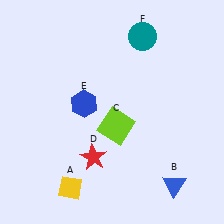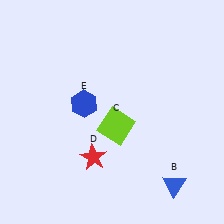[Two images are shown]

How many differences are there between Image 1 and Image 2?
There are 2 differences between the two images.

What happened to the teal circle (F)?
The teal circle (F) was removed in Image 2. It was in the top-right area of Image 1.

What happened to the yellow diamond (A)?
The yellow diamond (A) was removed in Image 2. It was in the bottom-left area of Image 1.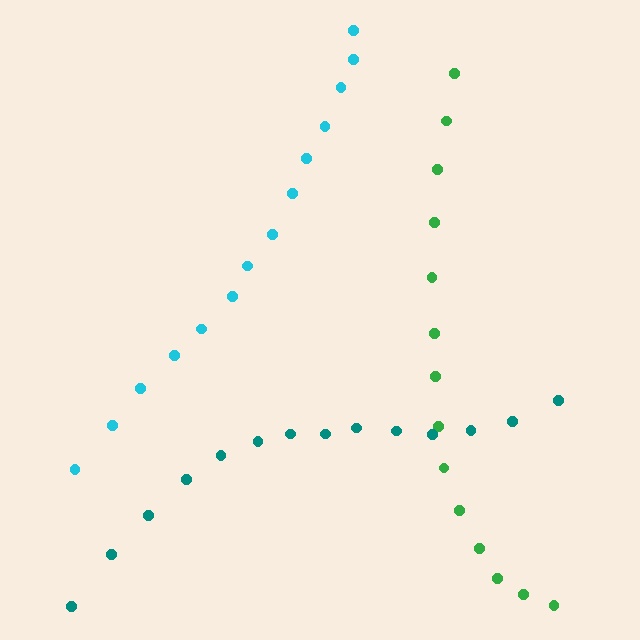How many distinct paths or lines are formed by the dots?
There are 3 distinct paths.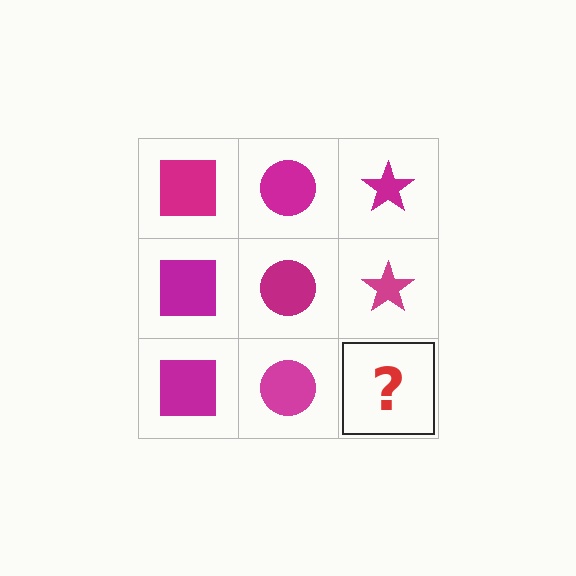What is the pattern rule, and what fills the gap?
The rule is that each column has a consistent shape. The gap should be filled with a magenta star.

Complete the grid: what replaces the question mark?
The question mark should be replaced with a magenta star.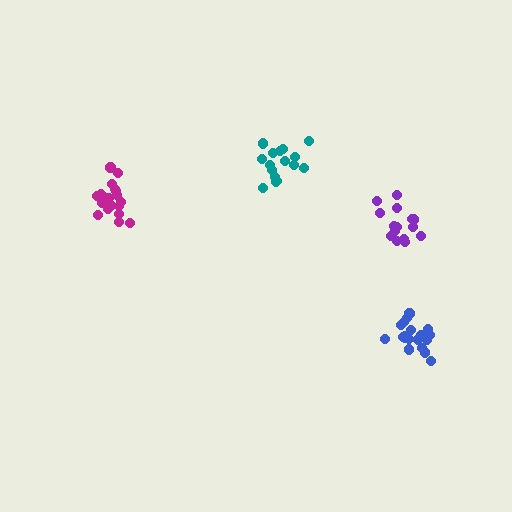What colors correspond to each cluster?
The clusters are colored: blue, teal, magenta, purple.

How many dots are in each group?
Group 1: 20 dots, Group 2: 16 dots, Group 3: 19 dots, Group 4: 15 dots (70 total).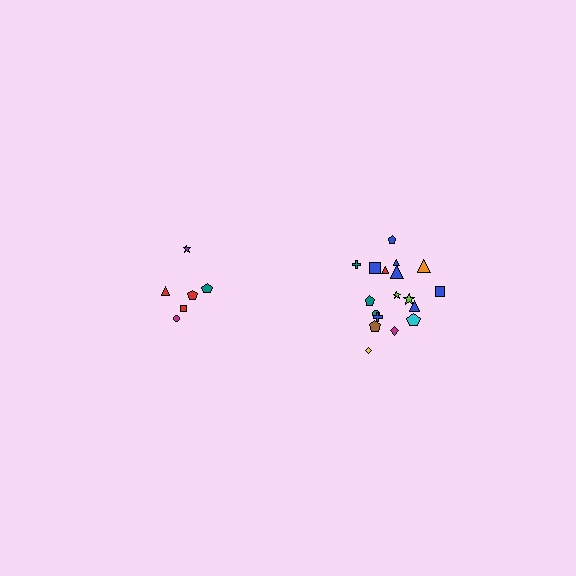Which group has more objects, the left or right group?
The right group.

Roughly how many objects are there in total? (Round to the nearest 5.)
Roughly 25 objects in total.